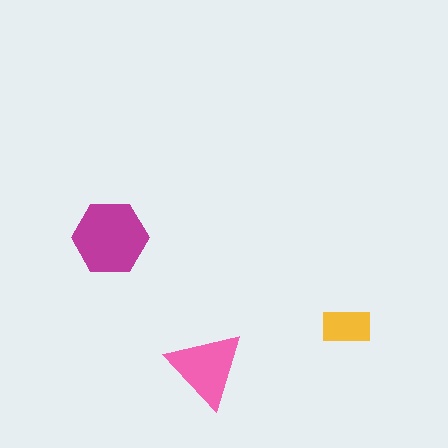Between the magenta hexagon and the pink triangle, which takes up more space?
The magenta hexagon.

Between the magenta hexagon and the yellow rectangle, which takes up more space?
The magenta hexagon.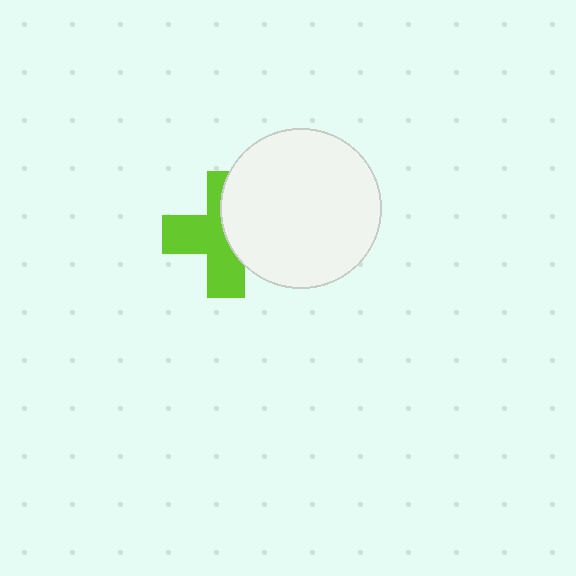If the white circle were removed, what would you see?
You would see the complete lime cross.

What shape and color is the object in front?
The object in front is a white circle.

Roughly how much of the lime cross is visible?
About half of it is visible (roughly 57%).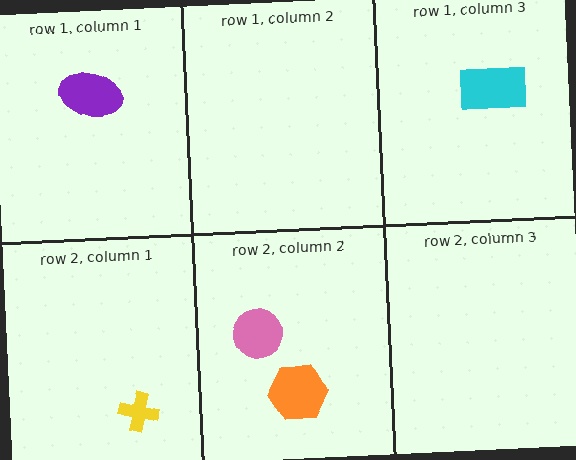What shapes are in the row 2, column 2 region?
The pink circle, the orange hexagon.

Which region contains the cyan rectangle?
The row 1, column 3 region.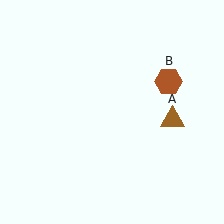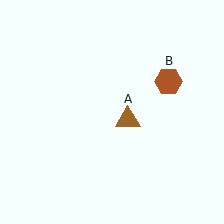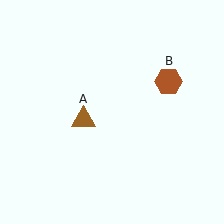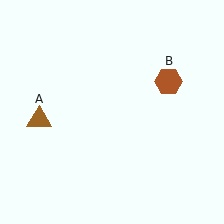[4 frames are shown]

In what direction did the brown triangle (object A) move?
The brown triangle (object A) moved left.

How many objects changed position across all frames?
1 object changed position: brown triangle (object A).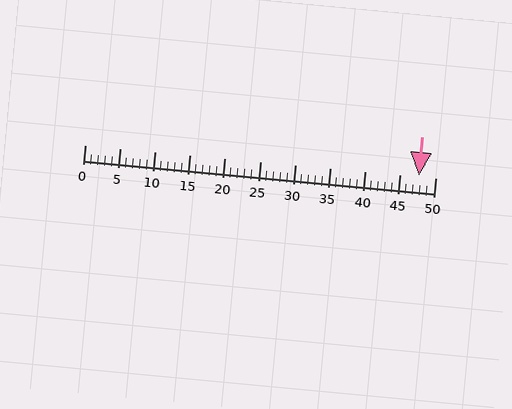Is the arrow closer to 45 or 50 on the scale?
The arrow is closer to 50.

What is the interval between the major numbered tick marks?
The major tick marks are spaced 5 units apart.